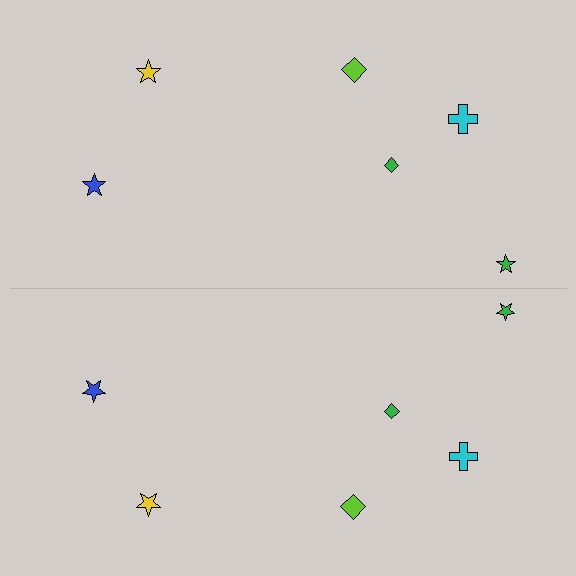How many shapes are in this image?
There are 12 shapes in this image.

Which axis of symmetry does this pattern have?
The pattern has a horizontal axis of symmetry running through the center of the image.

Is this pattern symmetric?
Yes, this pattern has bilateral (reflection) symmetry.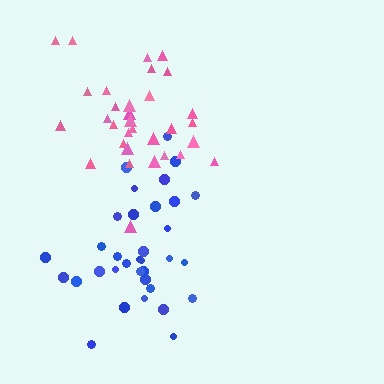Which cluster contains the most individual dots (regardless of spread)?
Blue (34).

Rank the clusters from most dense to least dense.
blue, pink.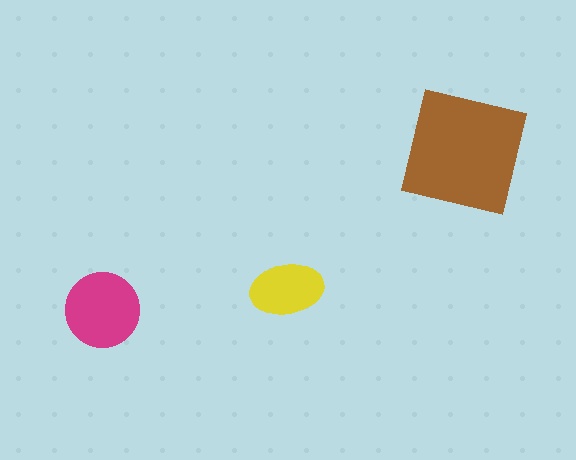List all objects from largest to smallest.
The brown square, the magenta circle, the yellow ellipse.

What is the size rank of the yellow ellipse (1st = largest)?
3rd.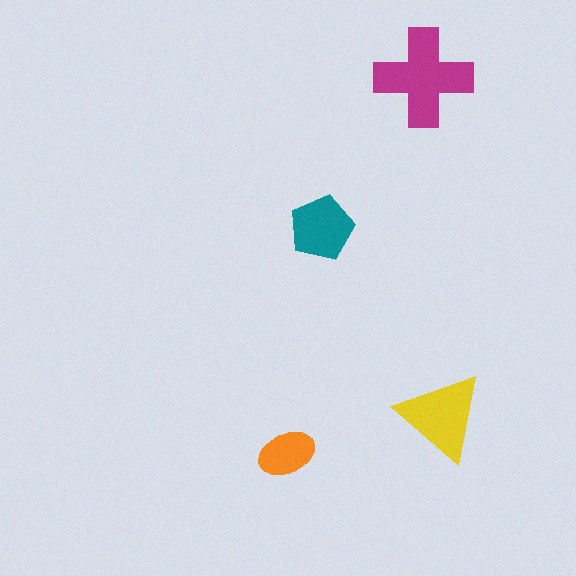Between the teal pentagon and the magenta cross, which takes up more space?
The magenta cross.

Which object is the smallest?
The orange ellipse.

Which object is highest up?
The magenta cross is topmost.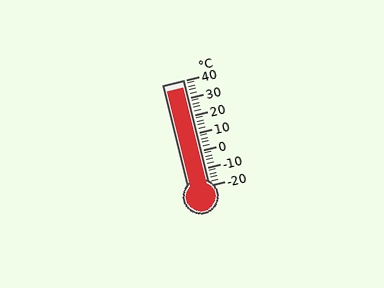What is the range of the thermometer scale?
The thermometer scale ranges from -20°C to 40°C.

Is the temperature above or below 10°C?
The temperature is above 10°C.